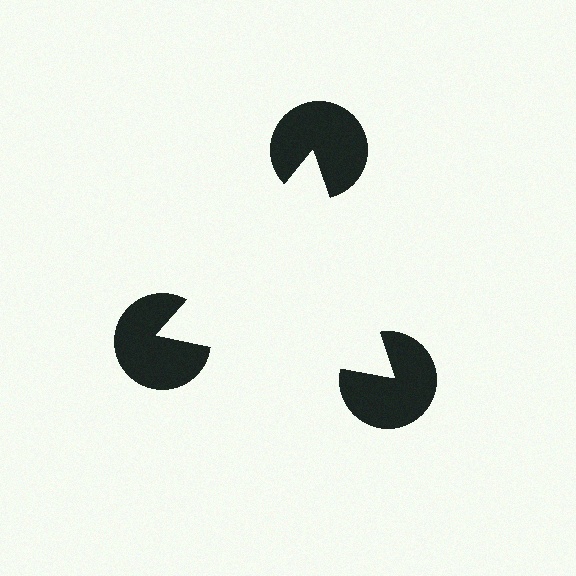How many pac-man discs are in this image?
There are 3 — one at each vertex of the illusory triangle.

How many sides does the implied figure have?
3 sides.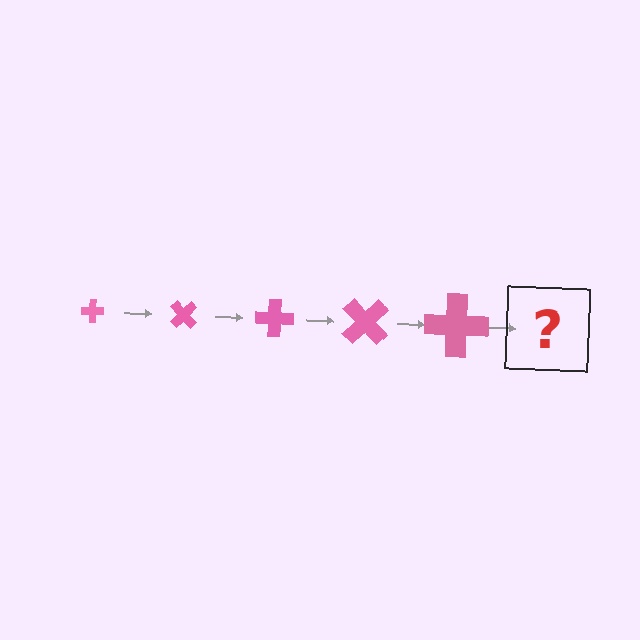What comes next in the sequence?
The next element should be a cross, larger than the previous one and rotated 225 degrees from the start.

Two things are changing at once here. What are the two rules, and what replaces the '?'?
The two rules are that the cross grows larger each step and it rotates 45 degrees each step. The '?' should be a cross, larger than the previous one and rotated 225 degrees from the start.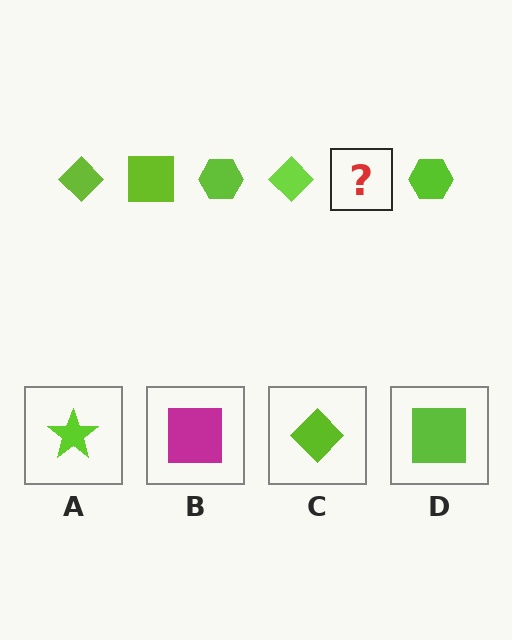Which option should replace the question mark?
Option D.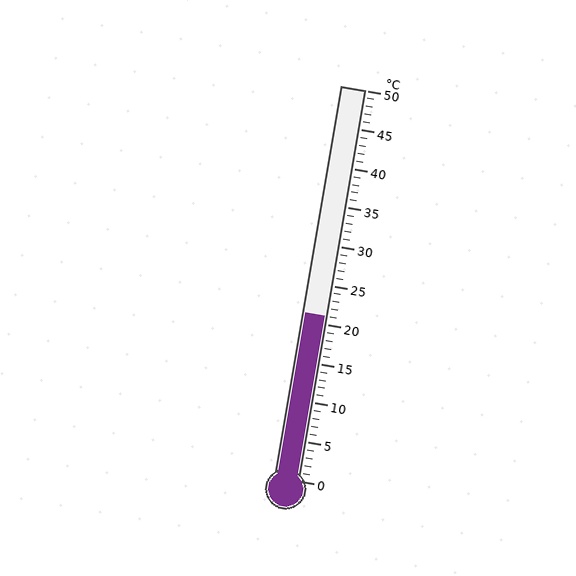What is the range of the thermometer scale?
The thermometer scale ranges from 0°C to 50°C.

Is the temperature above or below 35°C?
The temperature is below 35°C.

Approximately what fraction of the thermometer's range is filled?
The thermometer is filled to approximately 40% of its range.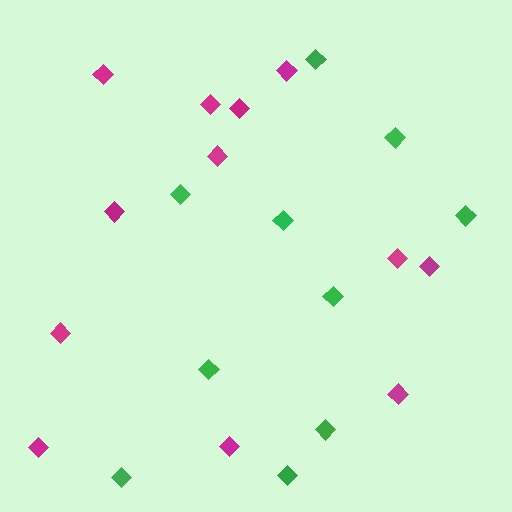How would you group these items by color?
There are 2 groups: one group of green diamonds (10) and one group of magenta diamonds (12).